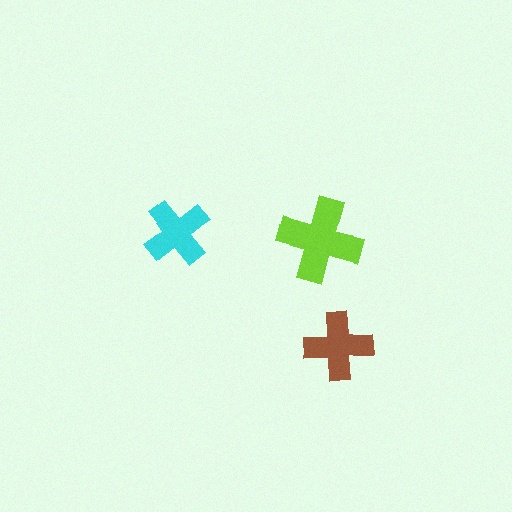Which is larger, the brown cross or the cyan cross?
The brown one.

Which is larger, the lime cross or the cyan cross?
The lime one.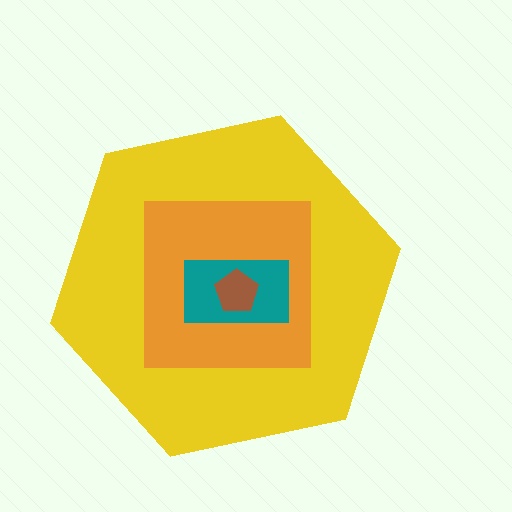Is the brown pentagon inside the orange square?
Yes.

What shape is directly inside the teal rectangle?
The brown pentagon.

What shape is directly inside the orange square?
The teal rectangle.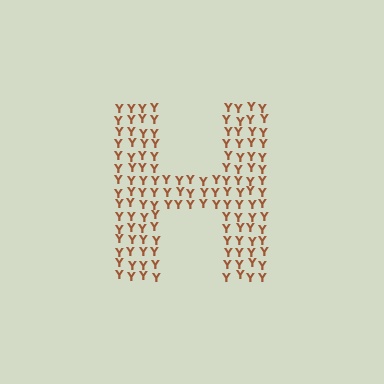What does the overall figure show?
The overall figure shows the letter H.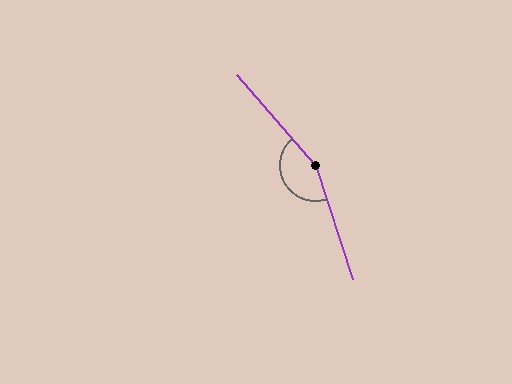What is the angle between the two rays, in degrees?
Approximately 157 degrees.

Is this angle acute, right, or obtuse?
It is obtuse.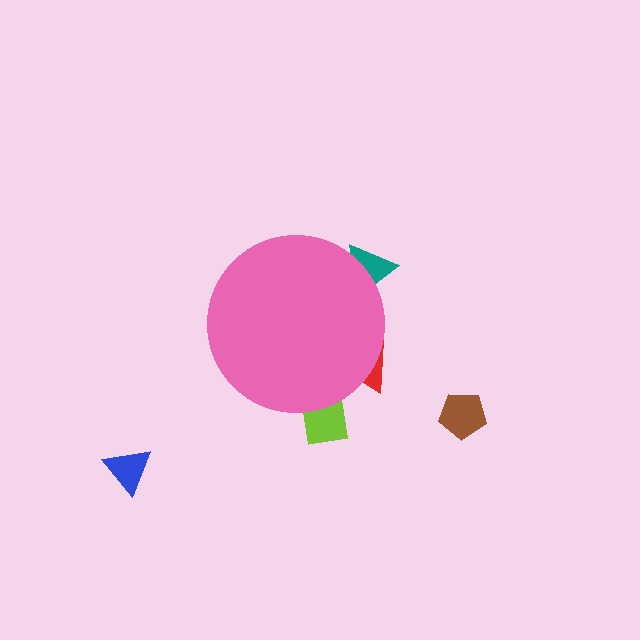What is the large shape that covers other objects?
A pink circle.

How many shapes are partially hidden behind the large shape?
3 shapes are partially hidden.